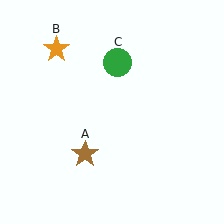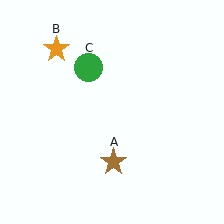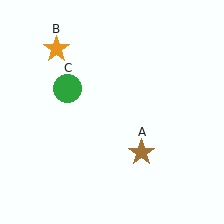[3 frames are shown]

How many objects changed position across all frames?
2 objects changed position: brown star (object A), green circle (object C).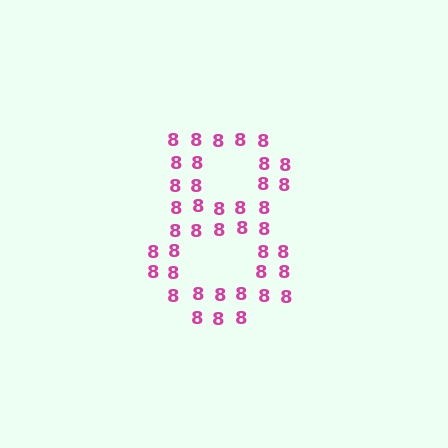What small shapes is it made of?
It is made of small digit 8's.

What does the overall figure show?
The overall figure shows the digit 8.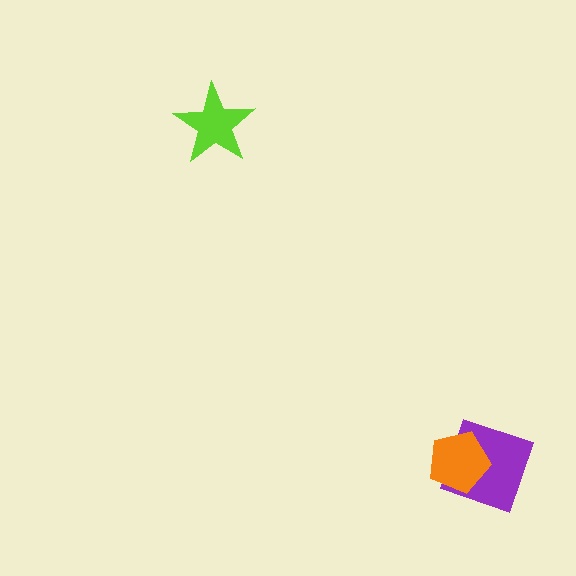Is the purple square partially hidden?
Yes, it is partially covered by another shape.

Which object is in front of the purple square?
The orange pentagon is in front of the purple square.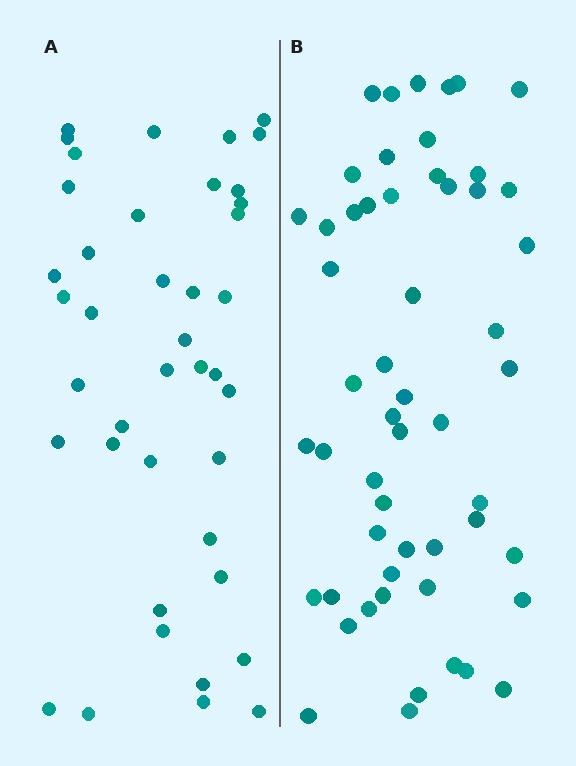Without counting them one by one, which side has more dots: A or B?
Region B (the right region) has more dots.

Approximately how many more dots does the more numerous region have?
Region B has approximately 15 more dots than region A.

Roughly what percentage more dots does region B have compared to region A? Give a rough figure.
About 30% more.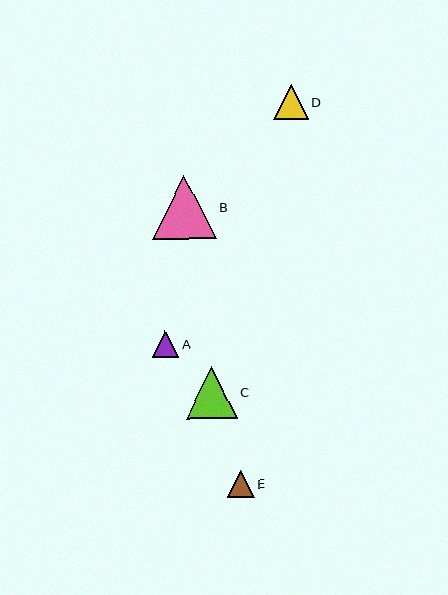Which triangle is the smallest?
Triangle A is the smallest with a size of approximately 26 pixels.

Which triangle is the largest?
Triangle B is the largest with a size of approximately 64 pixels.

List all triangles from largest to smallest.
From largest to smallest: B, C, D, E, A.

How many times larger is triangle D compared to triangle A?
Triangle D is approximately 1.3 times the size of triangle A.